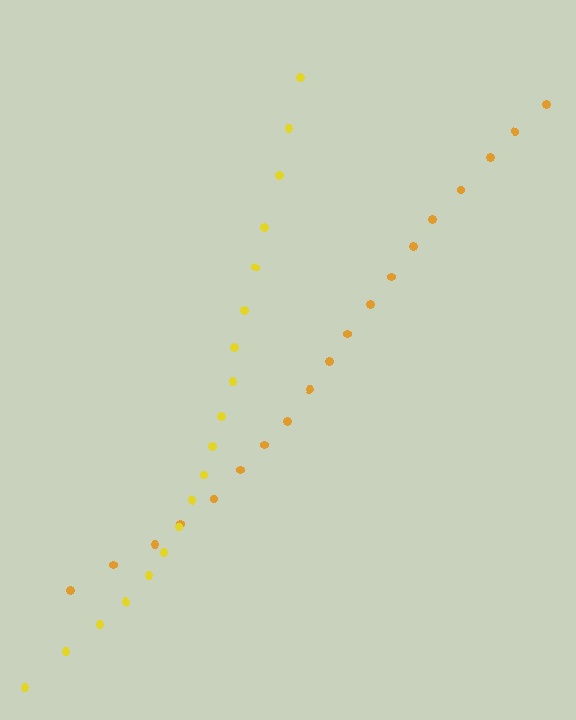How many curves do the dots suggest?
There are 2 distinct paths.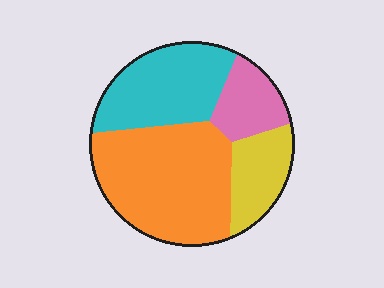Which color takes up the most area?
Orange, at roughly 45%.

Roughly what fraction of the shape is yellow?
Yellow covers roughly 15% of the shape.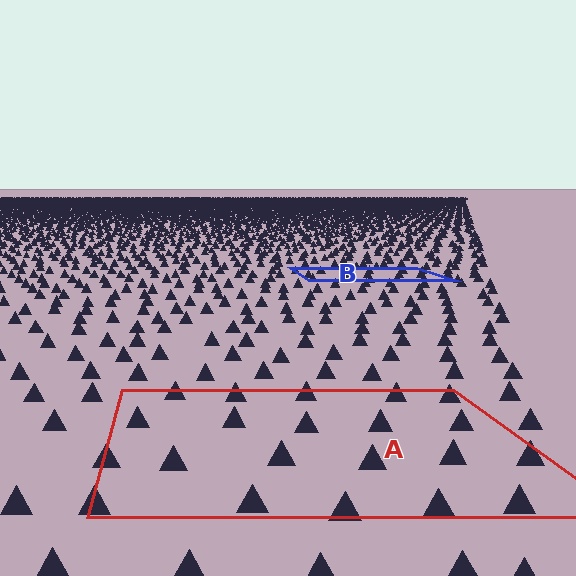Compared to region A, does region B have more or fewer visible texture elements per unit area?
Region B has more texture elements per unit area — they are packed more densely because it is farther away.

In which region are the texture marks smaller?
The texture marks are smaller in region B, because it is farther away.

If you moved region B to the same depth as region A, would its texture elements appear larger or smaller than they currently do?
They would appear larger. At a closer depth, the same texture elements are projected at a bigger on-screen size.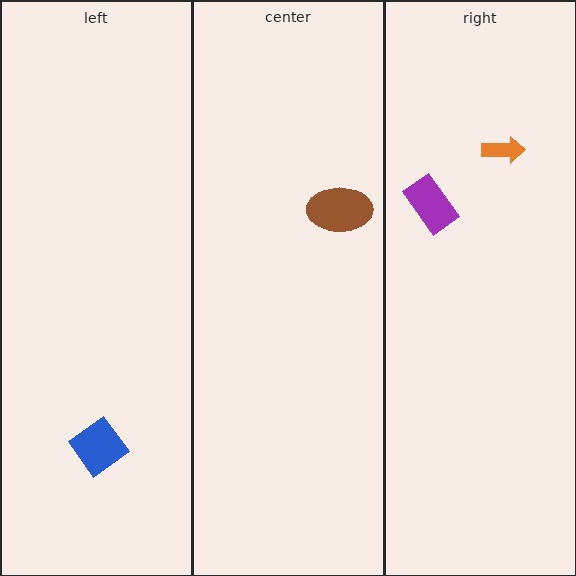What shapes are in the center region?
The brown ellipse.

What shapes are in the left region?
The blue diamond.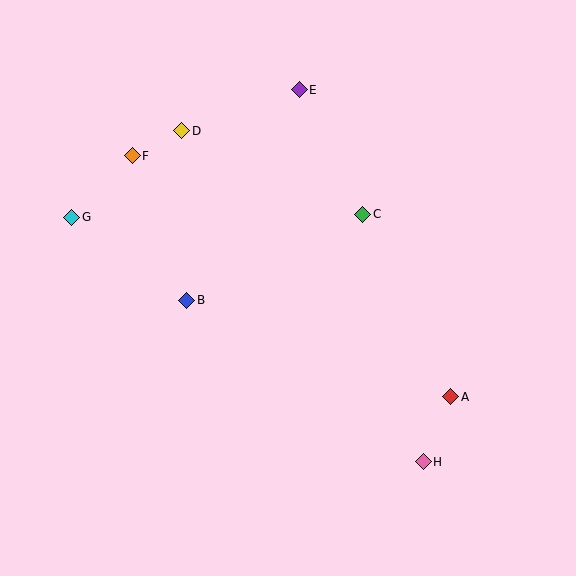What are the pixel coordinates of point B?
Point B is at (187, 300).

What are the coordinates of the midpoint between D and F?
The midpoint between D and F is at (157, 143).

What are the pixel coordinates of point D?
Point D is at (182, 131).